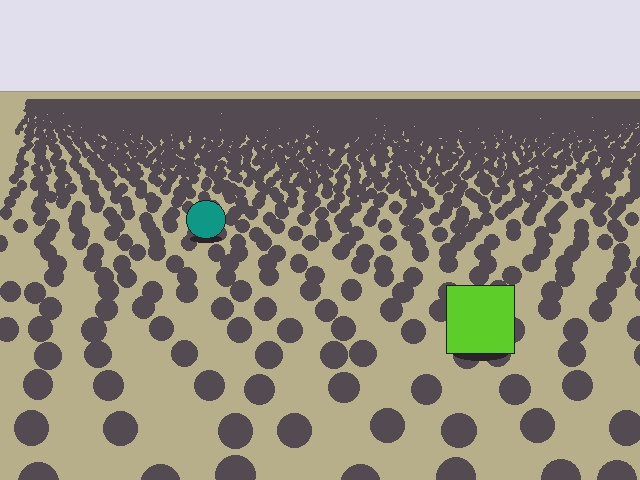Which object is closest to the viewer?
The lime square is closest. The texture marks near it are larger and more spread out.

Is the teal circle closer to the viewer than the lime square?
No. The lime square is closer — you can tell from the texture gradient: the ground texture is coarser near it.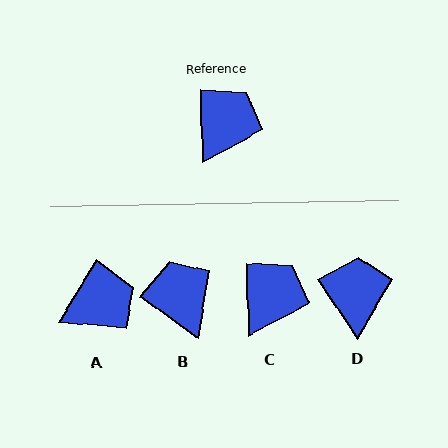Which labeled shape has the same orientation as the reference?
C.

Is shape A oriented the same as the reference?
No, it is off by about 33 degrees.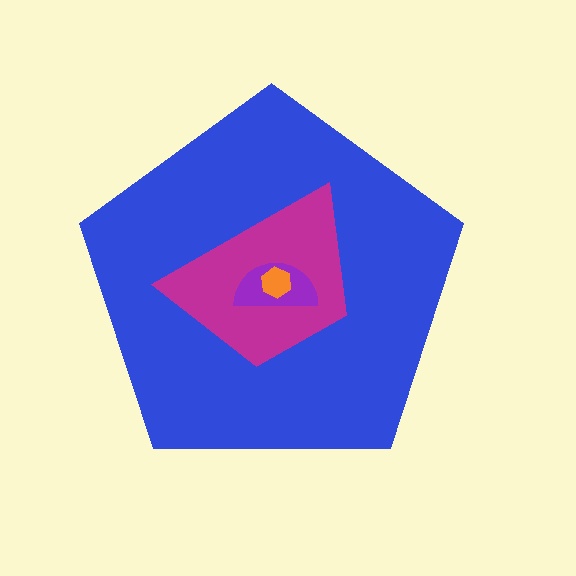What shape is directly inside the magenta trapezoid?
The purple semicircle.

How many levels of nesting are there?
4.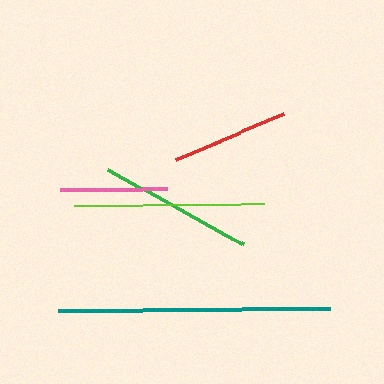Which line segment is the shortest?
The pink line is the shortest at approximately 108 pixels.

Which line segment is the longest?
The teal line is the longest at approximately 272 pixels.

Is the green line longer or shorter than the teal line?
The teal line is longer than the green line.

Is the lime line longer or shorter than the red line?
The lime line is longer than the red line.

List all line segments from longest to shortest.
From longest to shortest: teal, lime, green, red, pink.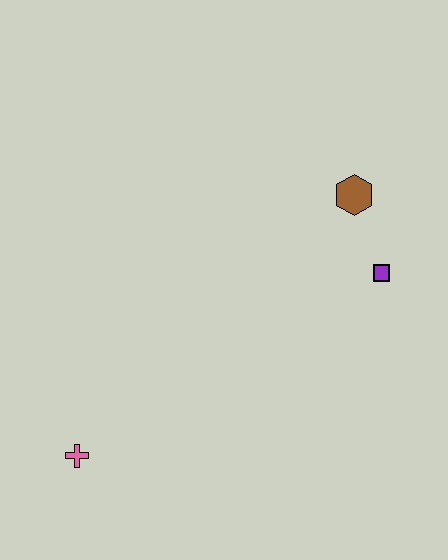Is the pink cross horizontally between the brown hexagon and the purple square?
No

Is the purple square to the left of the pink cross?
No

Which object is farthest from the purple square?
The pink cross is farthest from the purple square.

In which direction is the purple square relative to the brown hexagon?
The purple square is below the brown hexagon.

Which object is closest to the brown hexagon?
The purple square is closest to the brown hexagon.